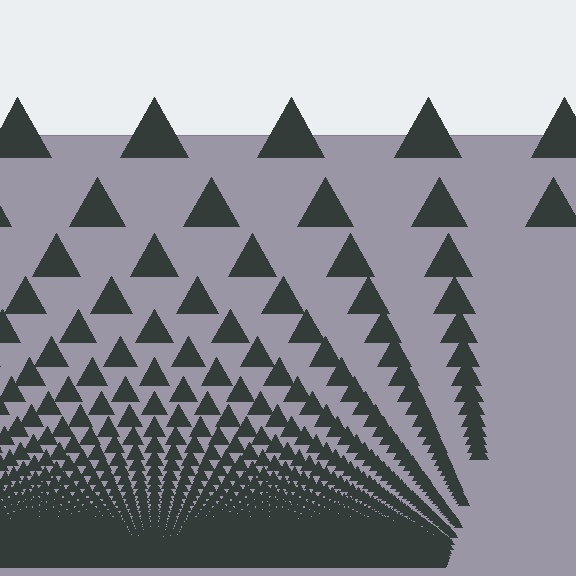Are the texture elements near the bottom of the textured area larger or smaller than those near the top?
Smaller. The gradient is inverted — elements near the bottom are smaller and denser.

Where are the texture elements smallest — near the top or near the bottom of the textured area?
Near the bottom.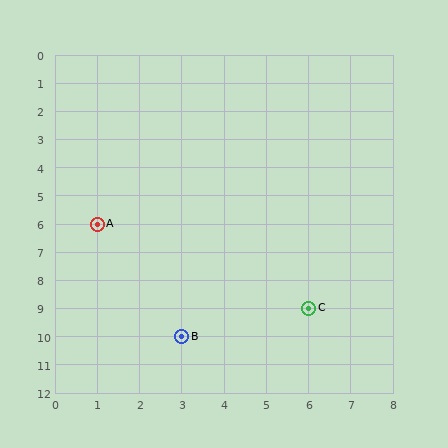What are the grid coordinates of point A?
Point A is at grid coordinates (1, 6).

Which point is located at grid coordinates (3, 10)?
Point B is at (3, 10).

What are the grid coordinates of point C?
Point C is at grid coordinates (6, 9).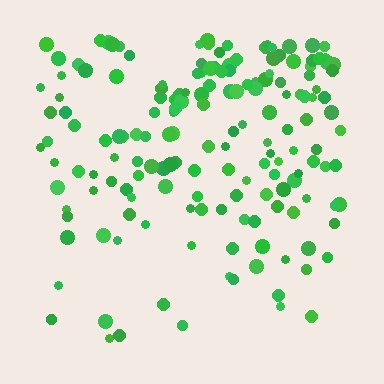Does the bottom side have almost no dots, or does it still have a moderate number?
Still a moderate number, just noticeably fewer than the top.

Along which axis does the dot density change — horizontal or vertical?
Vertical.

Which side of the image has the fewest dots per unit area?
The bottom.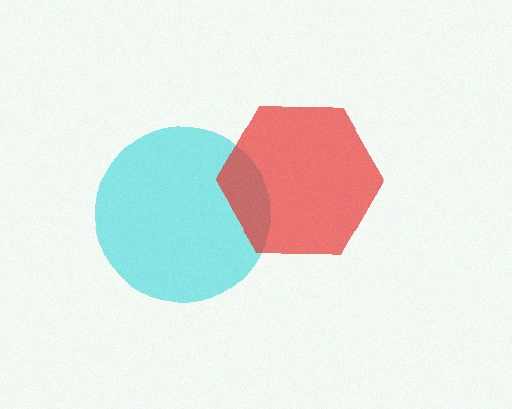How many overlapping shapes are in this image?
There are 2 overlapping shapes in the image.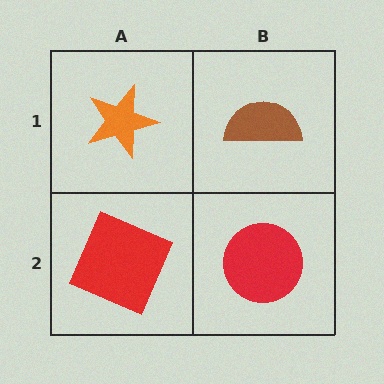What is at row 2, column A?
A red square.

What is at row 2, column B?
A red circle.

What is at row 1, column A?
An orange star.